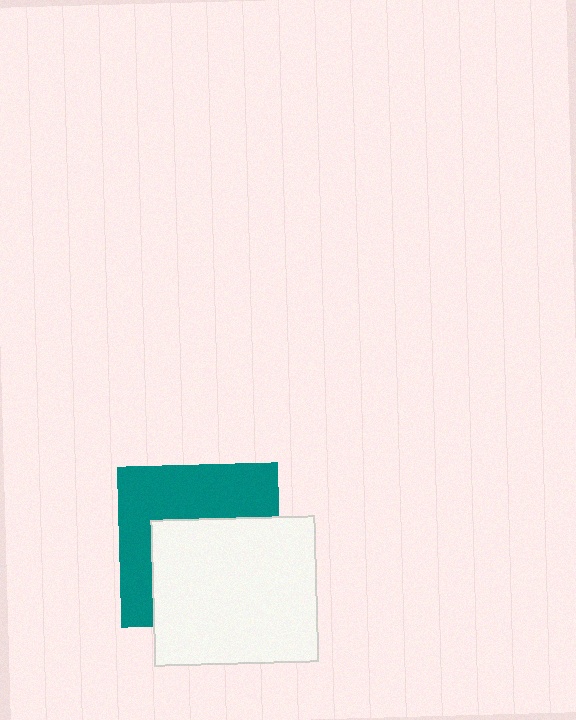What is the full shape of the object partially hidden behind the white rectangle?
The partially hidden object is a teal square.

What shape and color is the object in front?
The object in front is a white rectangle.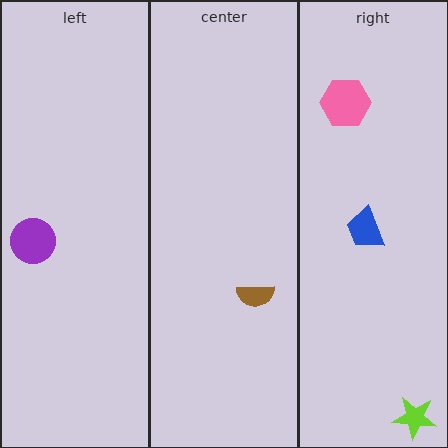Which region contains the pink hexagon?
The right region.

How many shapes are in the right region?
3.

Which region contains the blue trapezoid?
The right region.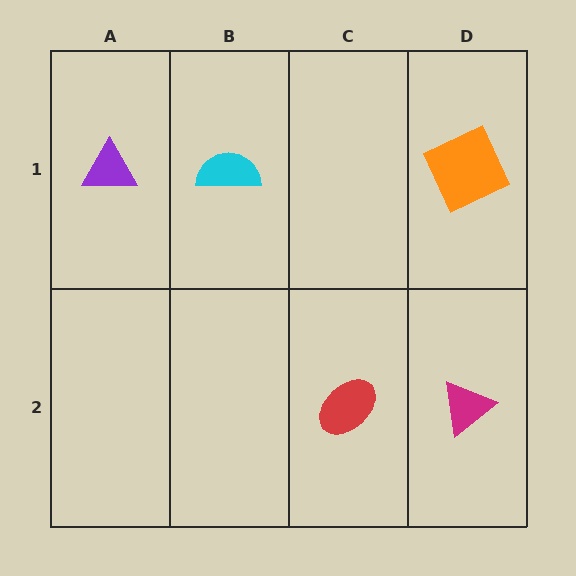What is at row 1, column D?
An orange square.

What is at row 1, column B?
A cyan semicircle.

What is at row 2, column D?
A magenta triangle.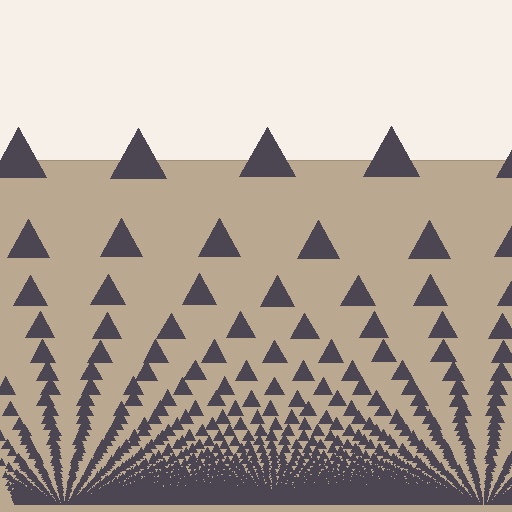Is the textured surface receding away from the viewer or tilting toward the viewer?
The surface appears to tilt toward the viewer. Texture elements get larger and sparser toward the top.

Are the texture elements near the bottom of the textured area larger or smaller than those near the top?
Smaller. The gradient is inverted — elements near the bottom are smaller and denser.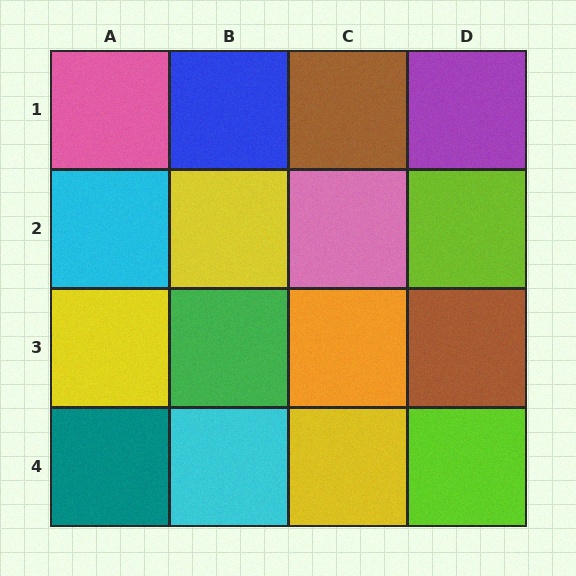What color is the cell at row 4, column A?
Teal.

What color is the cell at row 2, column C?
Pink.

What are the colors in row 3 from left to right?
Yellow, green, orange, brown.